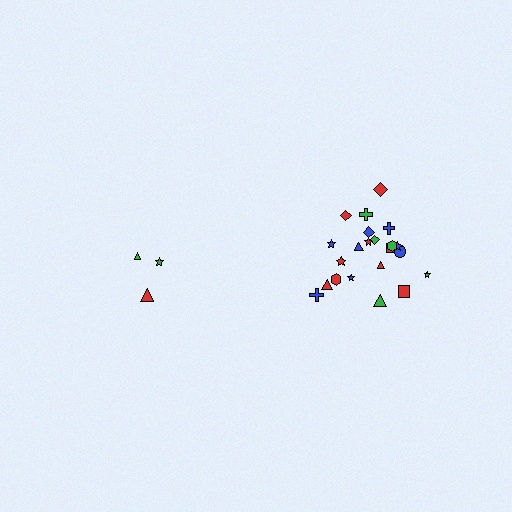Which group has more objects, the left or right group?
The right group.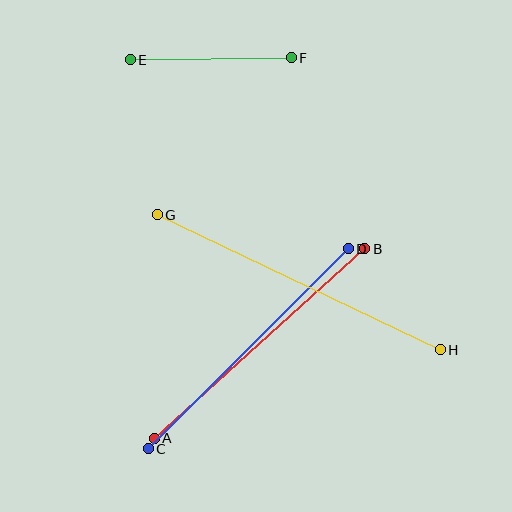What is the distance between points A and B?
The distance is approximately 284 pixels.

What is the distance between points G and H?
The distance is approximately 313 pixels.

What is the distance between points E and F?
The distance is approximately 161 pixels.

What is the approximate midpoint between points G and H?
The midpoint is at approximately (299, 282) pixels.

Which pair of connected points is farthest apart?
Points G and H are farthest apart.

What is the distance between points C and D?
The distance is approximately 283 pixels.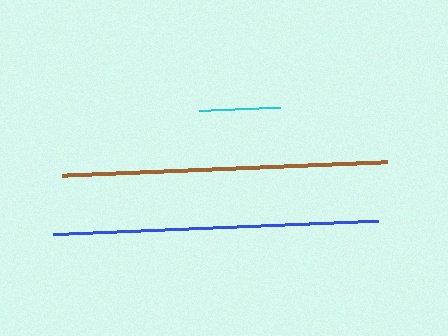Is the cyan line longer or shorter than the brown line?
The brown line is longer than the cyan line.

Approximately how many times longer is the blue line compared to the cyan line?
The blue line is approximately 4.0 times the length of the cyan line.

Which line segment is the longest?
The blue line is the longest at approximately 326 pixels.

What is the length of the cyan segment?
The cyan segment is approximately 81 pixels long.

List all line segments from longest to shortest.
From longest to shortest: blue, brown, cyan.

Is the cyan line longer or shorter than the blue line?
The blue line is longer than the cyan line.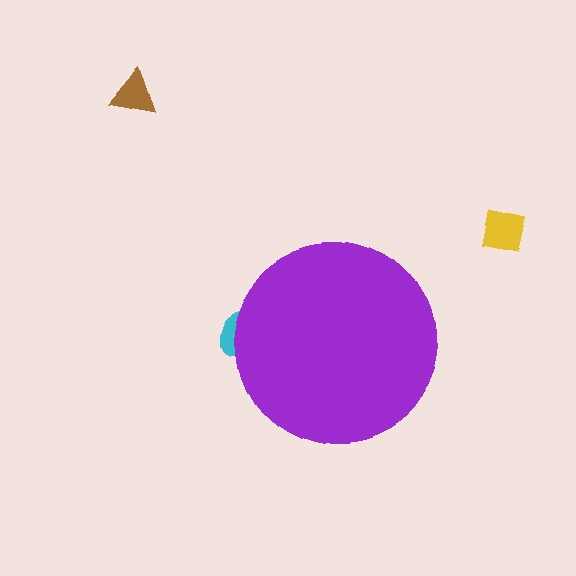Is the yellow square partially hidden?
No, the yellow square is fully visible.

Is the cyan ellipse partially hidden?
Yes, the cyan ellipse is partially hidden behind the purple circle.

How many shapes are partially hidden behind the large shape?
1 shape is partially hidden.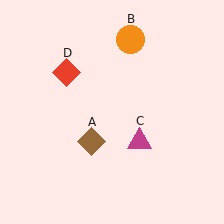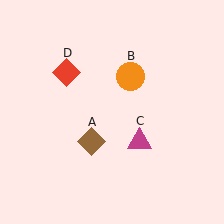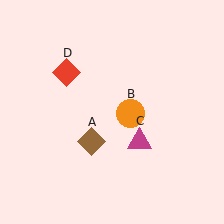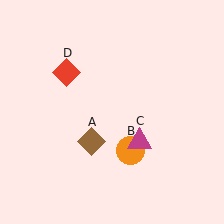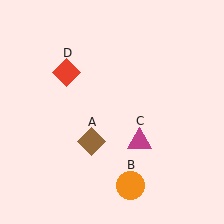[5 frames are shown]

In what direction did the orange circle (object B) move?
The orange circle (object B) moved down.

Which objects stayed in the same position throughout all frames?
Brown diamond (object A) and magenta triangle (object C) and red diamond (object D) remained stationary.